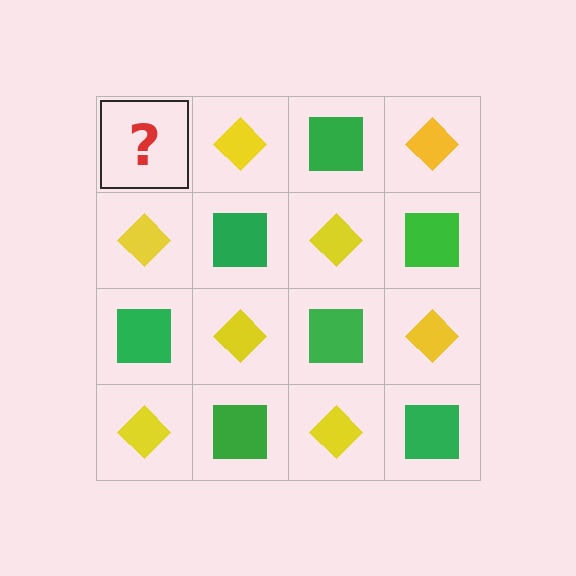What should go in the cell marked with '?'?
The missing cell should contain a green square.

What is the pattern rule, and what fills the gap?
The rule is that it alternates green square and yellow diamond in a checkerboard pattern. The gap should be filled with a green square.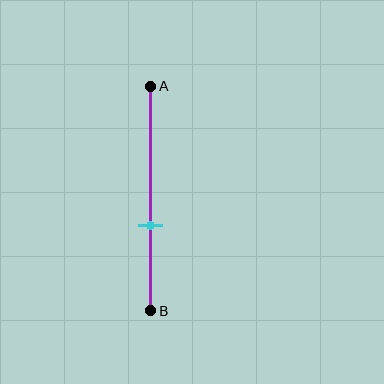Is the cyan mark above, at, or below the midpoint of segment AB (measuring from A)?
The cyan mark is below the midpoint of segment AB.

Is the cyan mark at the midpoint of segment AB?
No, the mark is at about 60% from A, not at the 50% midpoint.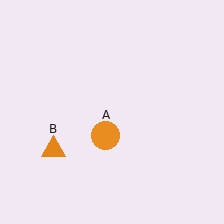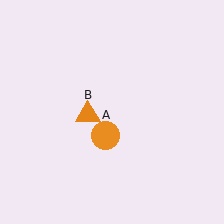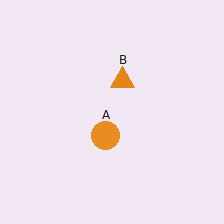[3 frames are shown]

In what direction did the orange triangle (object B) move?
The orange triangle (object B) moved up and to the right.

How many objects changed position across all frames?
1 object changed position: orange triangle (object B).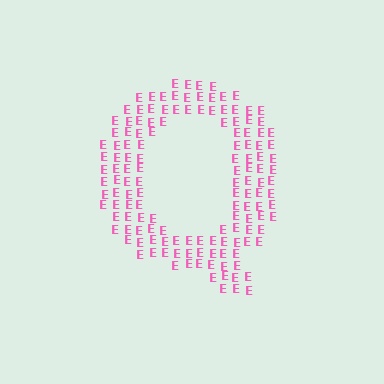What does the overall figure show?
The overall figure shows the letter Q.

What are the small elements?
The small elements are letter E's.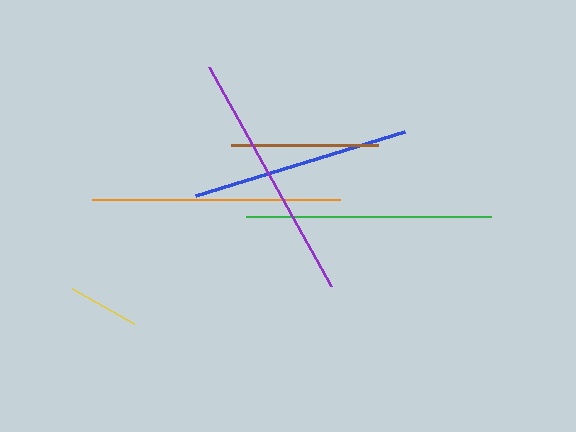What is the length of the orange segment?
The orange segment is approximately 248 pixels long.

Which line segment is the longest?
The purple line is the longest at approximately 251 pixels.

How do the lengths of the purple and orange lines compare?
The purple and orange lines are approximately the same length.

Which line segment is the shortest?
The yellow line is the shortest at approximately 71 pixels.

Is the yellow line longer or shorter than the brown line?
The brown line is longer than the yellow line.